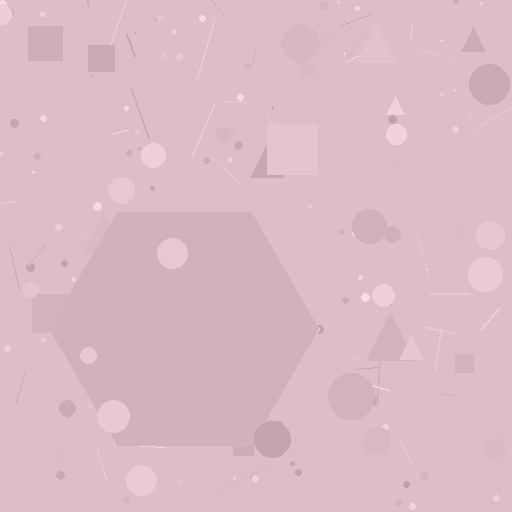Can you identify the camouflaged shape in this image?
The camouflaged shape is a hexagon.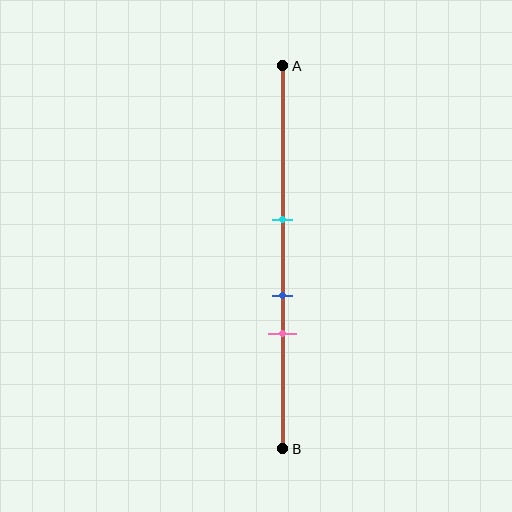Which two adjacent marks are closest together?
The blue and pink marks are the closest adjacent pair.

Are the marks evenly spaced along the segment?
Yes, the marks are approximately evenly spaced.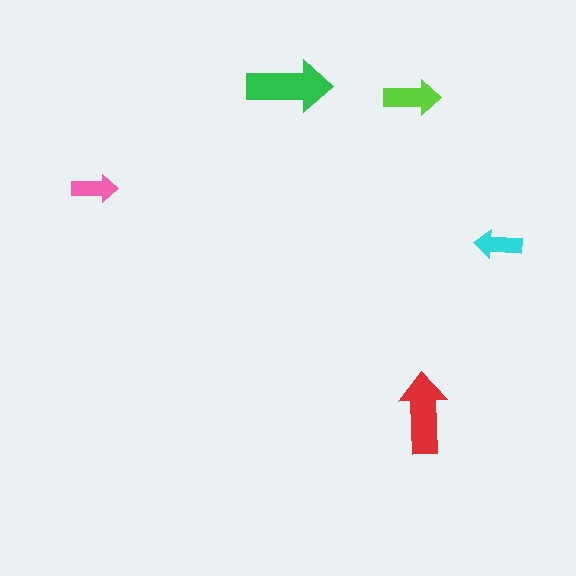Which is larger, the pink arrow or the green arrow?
The green one.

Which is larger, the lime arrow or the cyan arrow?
The lime one.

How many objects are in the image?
There are 5 objects in the image.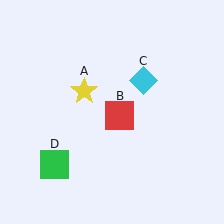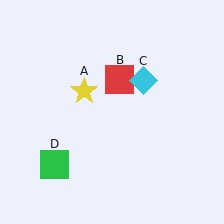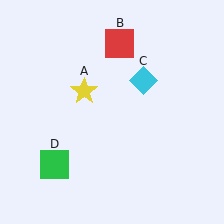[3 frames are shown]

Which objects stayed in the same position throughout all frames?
Yellow star (object A) and cyan diamond (object C) and green square (object D) remained stationary.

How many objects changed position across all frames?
1 object changed position: red square (object B).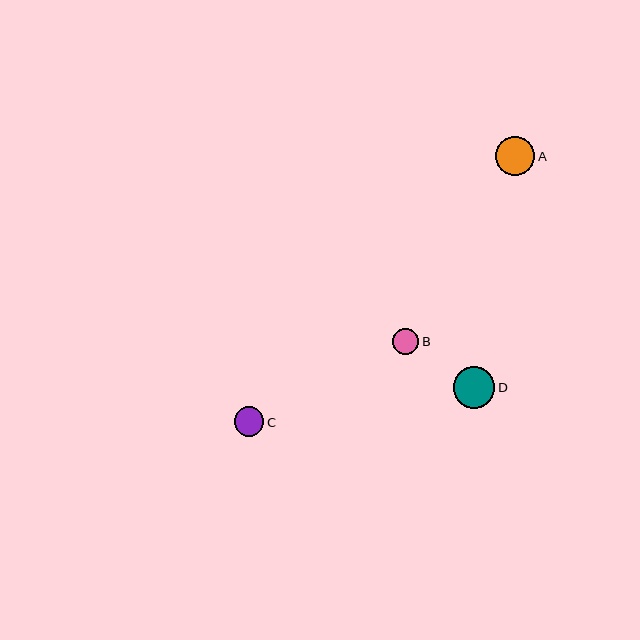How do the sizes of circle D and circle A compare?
Circle D and circle A are approximately the same size.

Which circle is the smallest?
Circle B is the smallest with a size of approximately 26 pixels.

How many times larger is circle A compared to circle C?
Circle A is approximately 1.3 times the size of circle C.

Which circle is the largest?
Circle D is the largest with a size of approximately 42 pixels.